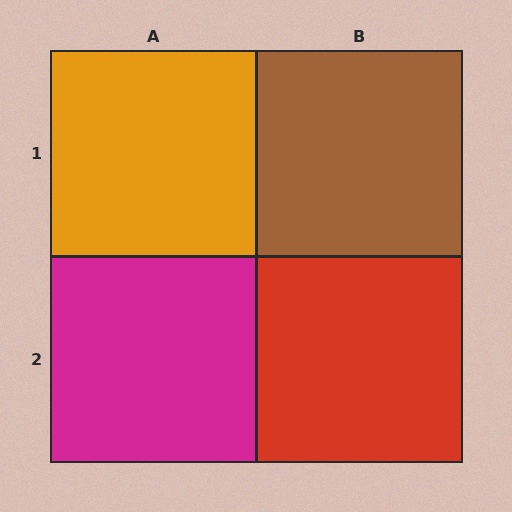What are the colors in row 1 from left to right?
Orange, brown.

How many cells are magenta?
1 cell is magenta.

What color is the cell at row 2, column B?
Red.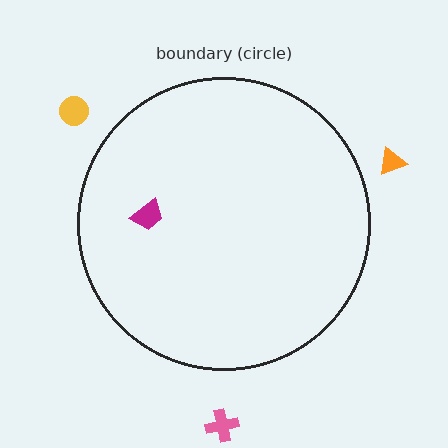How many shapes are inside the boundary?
1 inside, 3 outside.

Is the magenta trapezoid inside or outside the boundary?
Inside.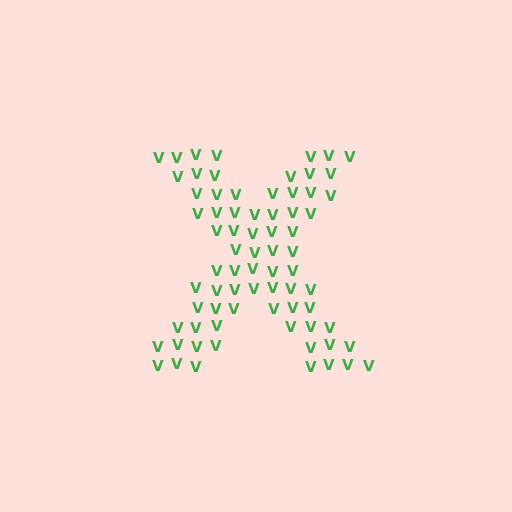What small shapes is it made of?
It is made of small letter V's.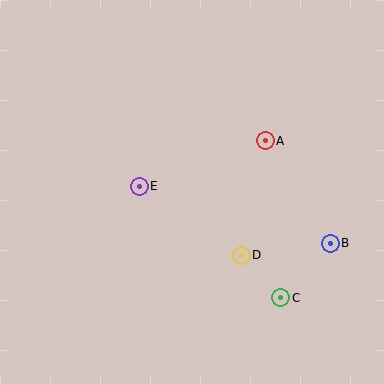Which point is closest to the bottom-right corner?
Point C is closest to the bottom-right corner.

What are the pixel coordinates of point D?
Point D is at (241, 255).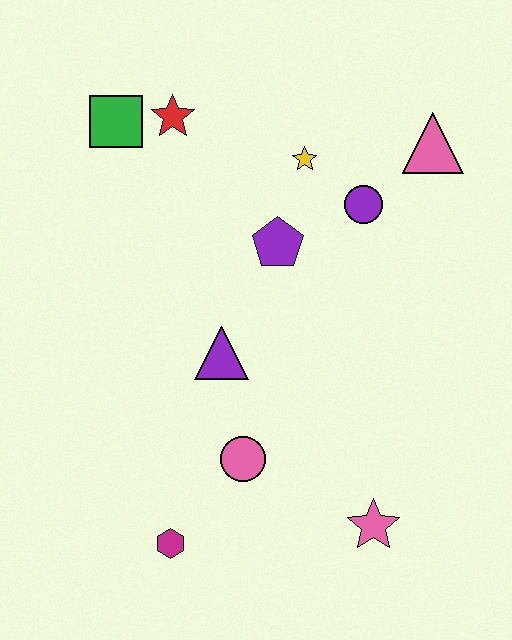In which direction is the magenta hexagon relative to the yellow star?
The magenta hexagon is below the yellow star.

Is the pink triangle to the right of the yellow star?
Yes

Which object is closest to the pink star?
The pink circle is closest to the pink star.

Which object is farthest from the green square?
The pink star is farthest from the green square.